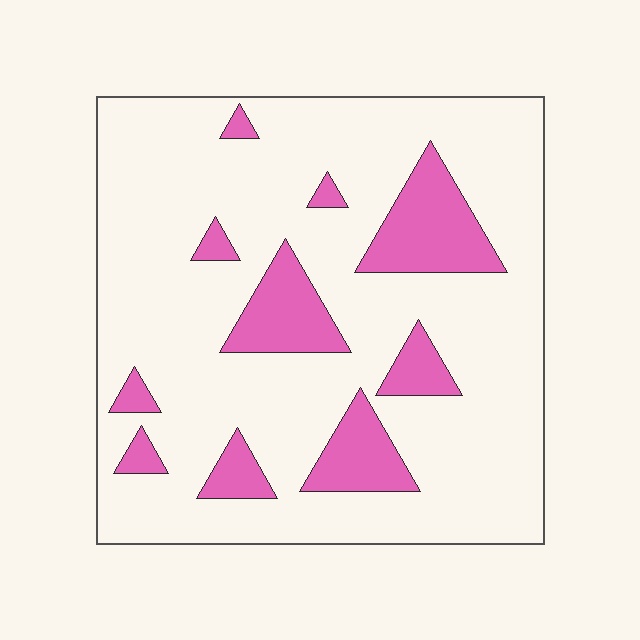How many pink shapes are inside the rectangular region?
10.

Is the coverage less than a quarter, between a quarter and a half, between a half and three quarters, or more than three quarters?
Less than a quarter.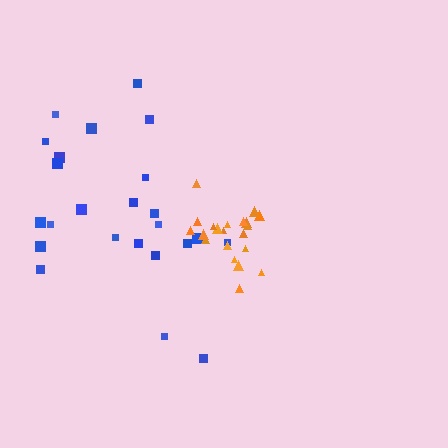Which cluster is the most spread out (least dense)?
Blue.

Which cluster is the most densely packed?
Orange.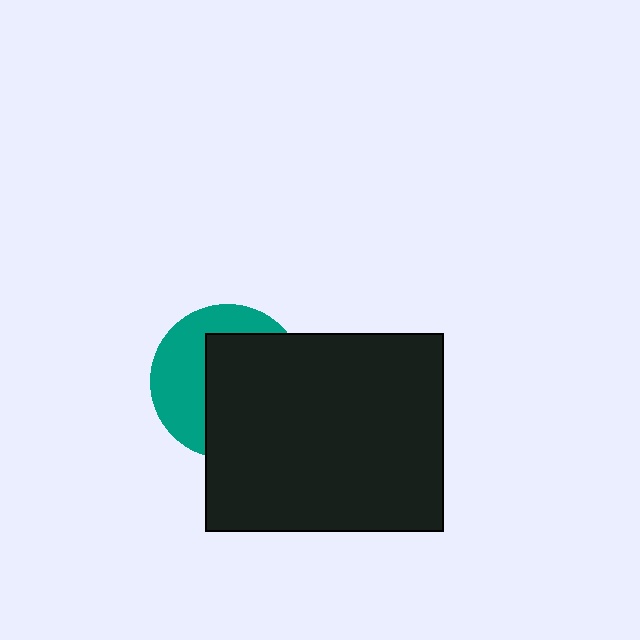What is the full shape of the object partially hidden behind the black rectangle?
The partially hidden object is a teal circle.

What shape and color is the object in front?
The object in front is a black rectangle.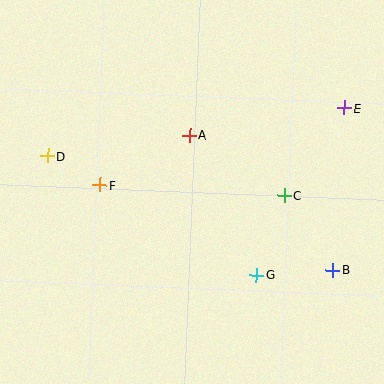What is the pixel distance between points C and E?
The distance between C and E is 106 pixels.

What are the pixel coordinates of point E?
Point E is at (344, 108).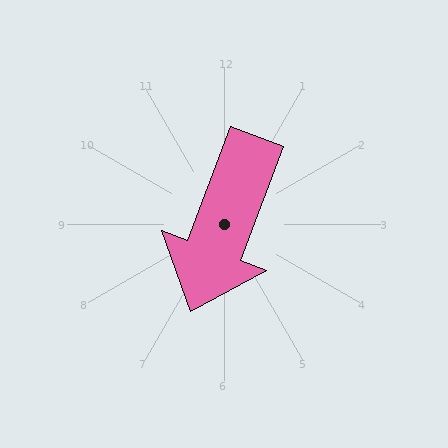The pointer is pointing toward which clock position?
Roughly 7 o'clock.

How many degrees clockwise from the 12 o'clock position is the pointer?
Approximately 201 degrees.